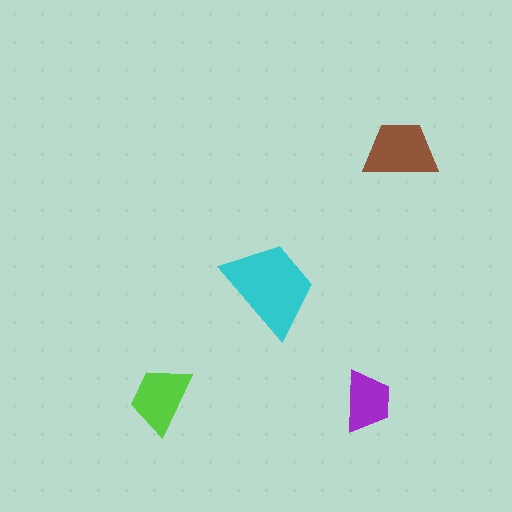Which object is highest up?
The brown trapezoid is topmost.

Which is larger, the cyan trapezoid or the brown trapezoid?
The cyan one.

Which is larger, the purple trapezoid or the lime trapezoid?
The lime one.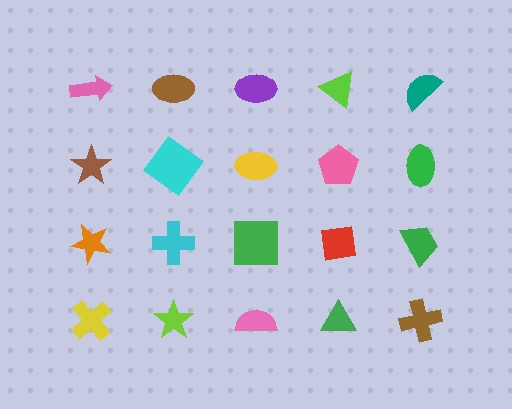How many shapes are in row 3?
5 shapes.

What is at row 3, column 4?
A red square.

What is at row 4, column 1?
A yellow cross.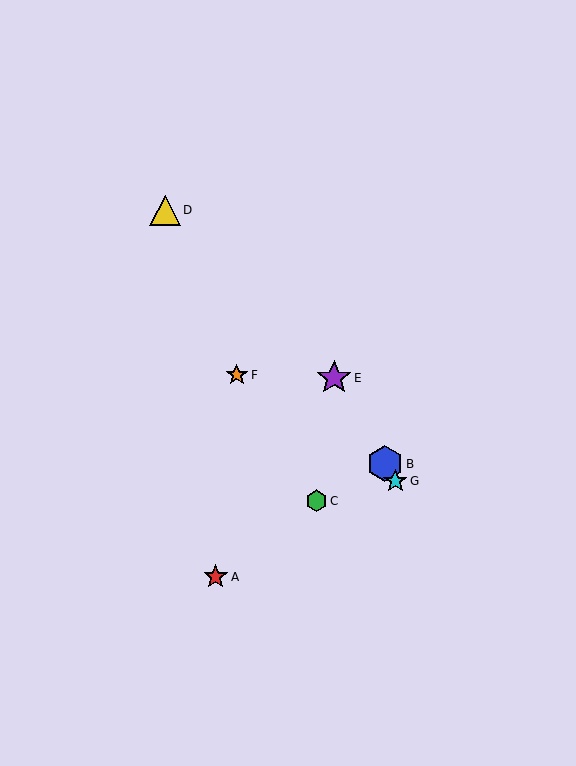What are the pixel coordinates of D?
Object D is at (165, 210).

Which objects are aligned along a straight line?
Objects B, E, G are aligned along a straight line.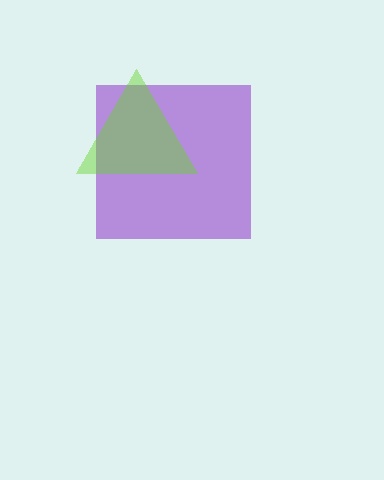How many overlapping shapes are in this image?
There are 2 overlapping shapes in the image.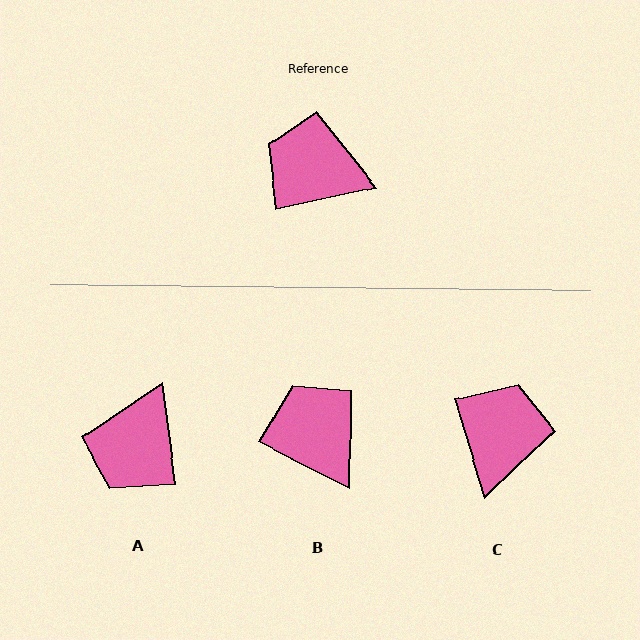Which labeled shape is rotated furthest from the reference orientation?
A, about 86 degrees away.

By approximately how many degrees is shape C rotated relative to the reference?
Approximately 84 degrees clockwise.